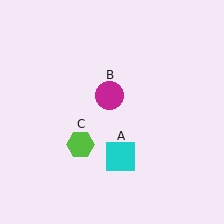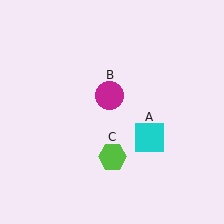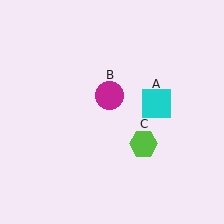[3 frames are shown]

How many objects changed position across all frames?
2 objects changed position: cyan square (object A), lime hexagon (object C).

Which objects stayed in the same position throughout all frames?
Magenta circle (object B) remained stationary.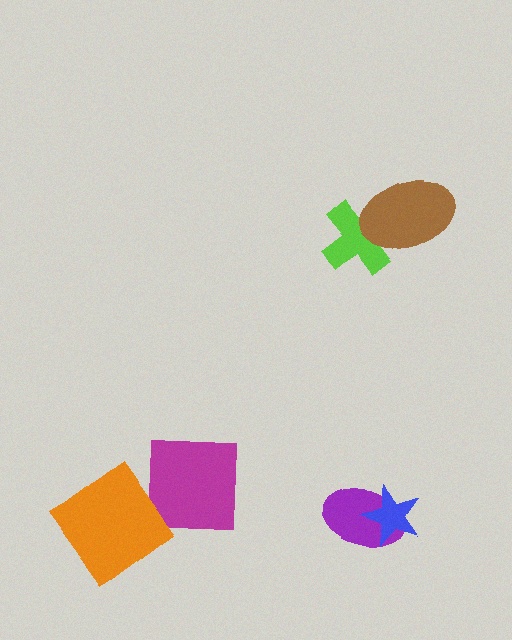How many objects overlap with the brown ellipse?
1 object overlaps with the brown ellipse.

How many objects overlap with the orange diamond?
0 objects overlap with the orange diamond.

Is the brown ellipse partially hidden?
No, no other shape covers it.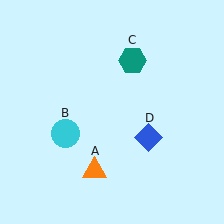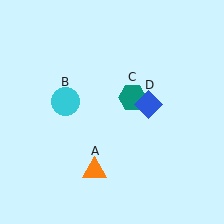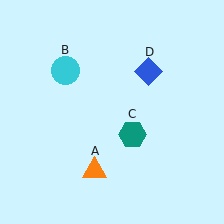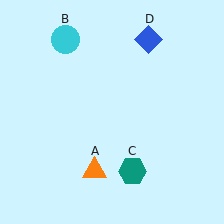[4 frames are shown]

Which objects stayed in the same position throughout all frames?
Orange triangle (object A) remained stationary.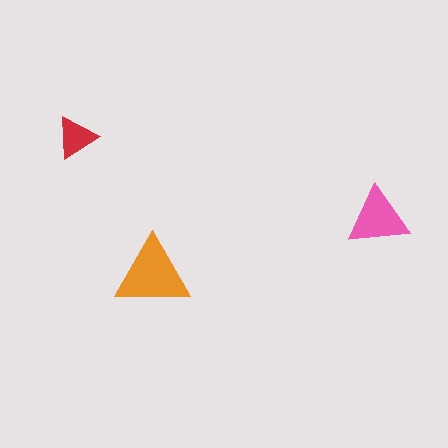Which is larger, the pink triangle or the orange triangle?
The orange one.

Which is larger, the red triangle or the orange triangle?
The orange one.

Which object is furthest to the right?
The pink triangle is rightmost.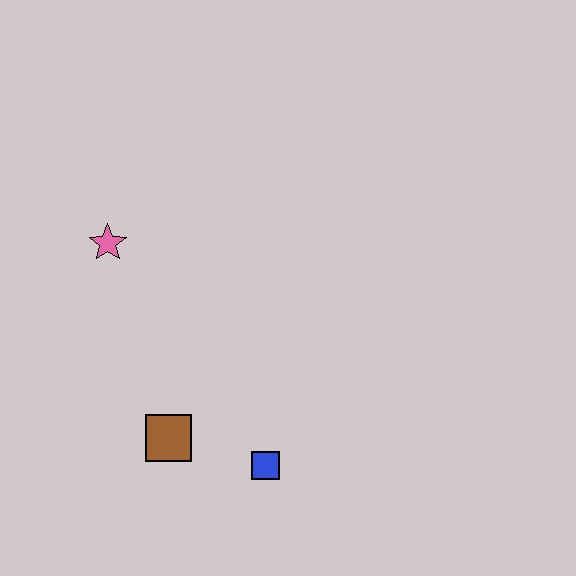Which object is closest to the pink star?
The brown square is closest to the pink star.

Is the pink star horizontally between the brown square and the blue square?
No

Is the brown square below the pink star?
Yes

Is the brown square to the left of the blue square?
Yes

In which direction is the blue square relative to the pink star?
The blue square is below the pink star.